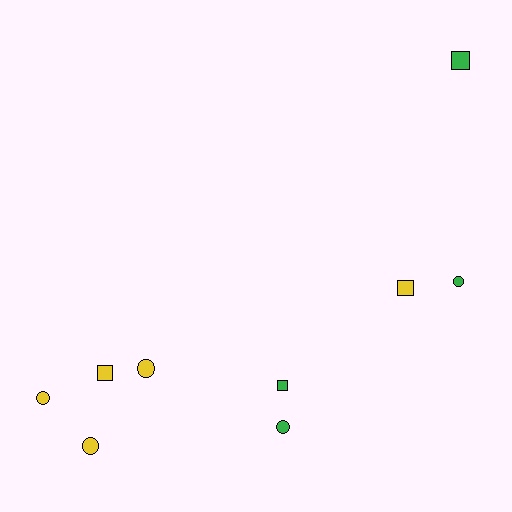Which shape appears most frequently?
Circle, with 5 objects.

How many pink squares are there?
There are no pink squares.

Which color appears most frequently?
Yellow, with 5 objects.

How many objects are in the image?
There are 9 objects.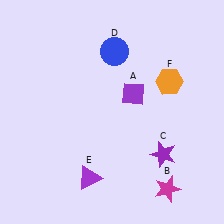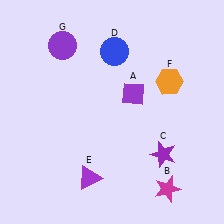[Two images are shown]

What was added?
A purple circle (G) was added in Image 2.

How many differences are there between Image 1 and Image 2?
There is 1 difference between the two images.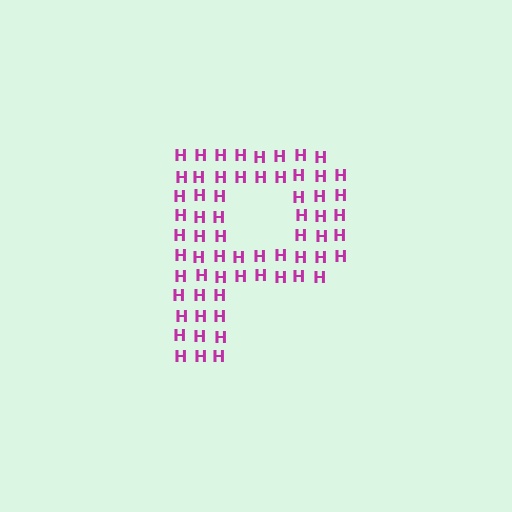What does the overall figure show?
The overall figure shows the letter P.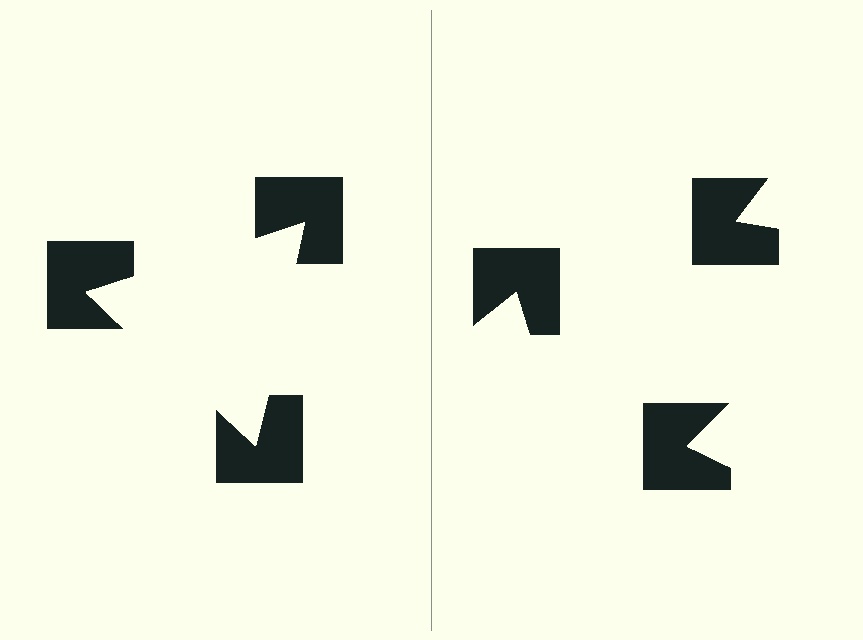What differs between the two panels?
The notched squares are positioned identically on both sides; only the wedge orientations differ. On the left they align to a triangle; on the right they are misaligned.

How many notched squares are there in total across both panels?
6 — 3 on each side.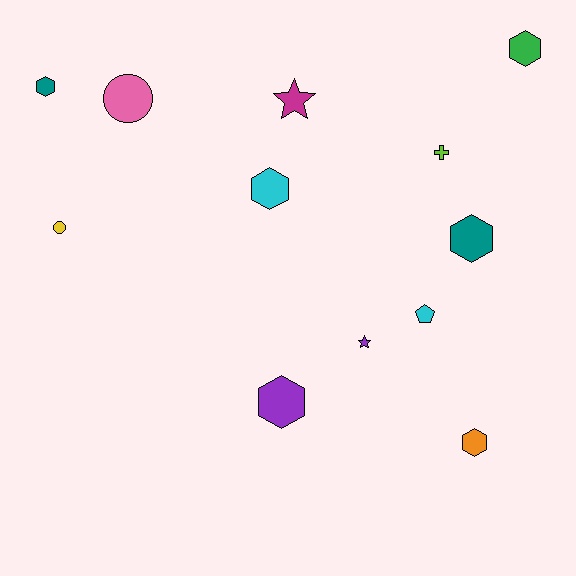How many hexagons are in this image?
There are 6 hexagons.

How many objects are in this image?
There are 12 objects.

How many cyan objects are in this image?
There are 2 cyan objects.